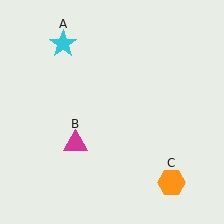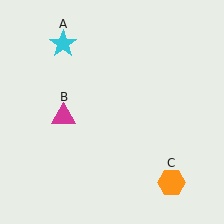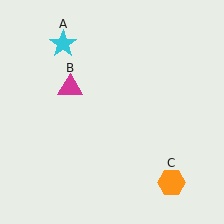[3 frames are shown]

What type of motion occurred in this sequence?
The magenta triangle (object B) rotated clockwise around the center of the scene.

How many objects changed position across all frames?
1 object changed position: magenta triangle (object B).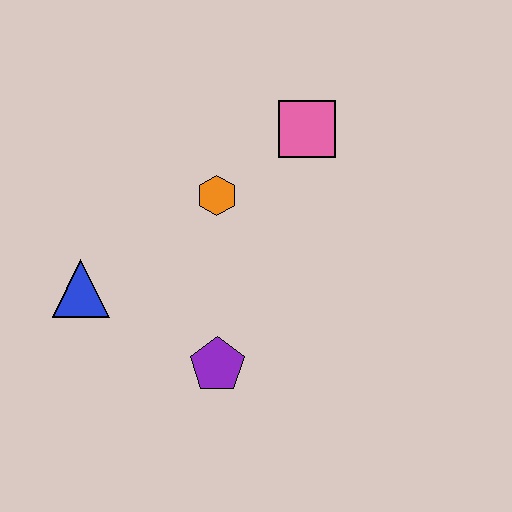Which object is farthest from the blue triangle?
The pink square is farthest from the blue triangle.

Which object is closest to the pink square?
The orange hexagon is closest to the pink square.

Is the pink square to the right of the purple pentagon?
Yes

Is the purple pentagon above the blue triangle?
No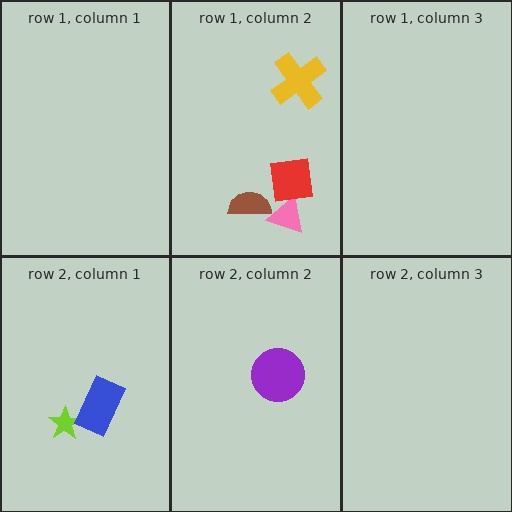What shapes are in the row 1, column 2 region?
The pink triangle, the brown semicircle, the yellow cross, the red square.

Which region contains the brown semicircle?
The row 1, column 2 region.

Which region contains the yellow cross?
The row 1, column 2 region.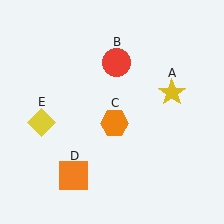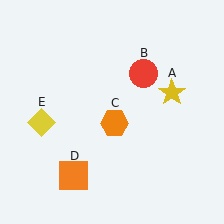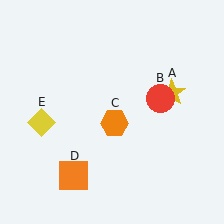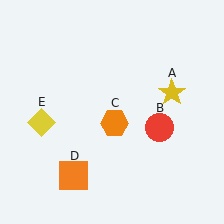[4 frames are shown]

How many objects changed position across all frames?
1 object changed position: red circle (object B).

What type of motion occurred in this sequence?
The red circle (object B) rotated clockwise around the center of the scene.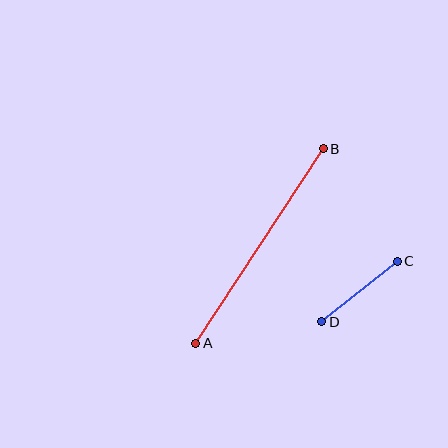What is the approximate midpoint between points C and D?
The midpoint is at approximately (360, 292) pixels.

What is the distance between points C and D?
The distance is approximately 97 pixels.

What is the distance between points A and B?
The distance is approximately 233 pixels.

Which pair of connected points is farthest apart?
Points A and B are farthest apart.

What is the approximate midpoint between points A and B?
The midpoint is at approximately (260, 246) pixels.